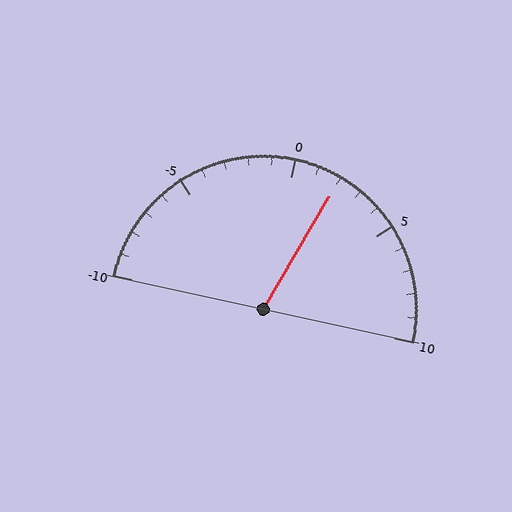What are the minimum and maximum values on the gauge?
The gauge ranges from -10 to 10.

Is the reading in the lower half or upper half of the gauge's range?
The reading is in the upper half of the range (-10 to 10).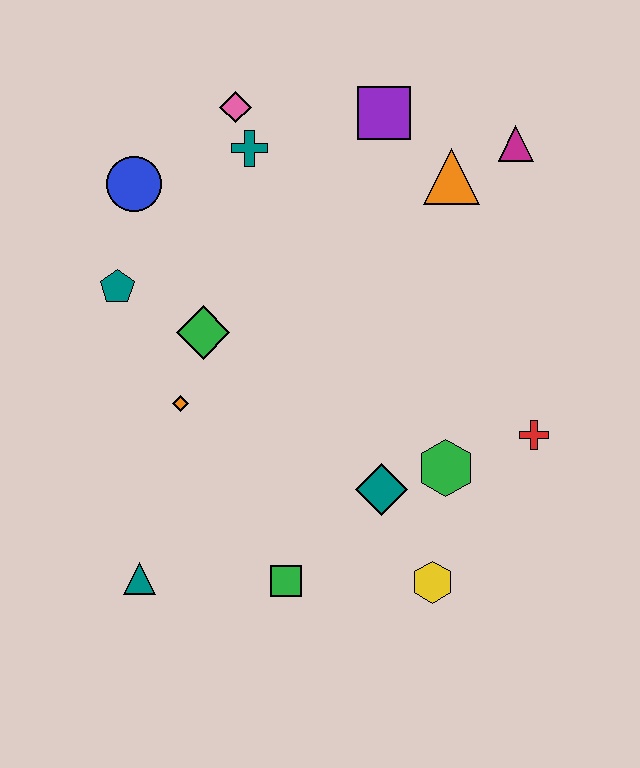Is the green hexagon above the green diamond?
No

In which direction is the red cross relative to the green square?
The red cross is to the right of the green square.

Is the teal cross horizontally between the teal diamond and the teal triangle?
Yes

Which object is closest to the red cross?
The green hexagon is closest to the red cross.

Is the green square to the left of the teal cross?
No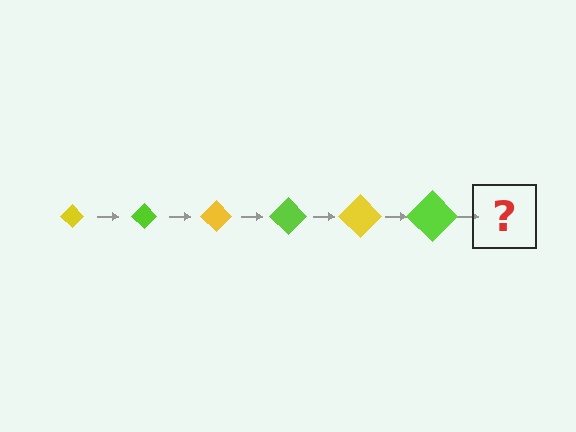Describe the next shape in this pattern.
It should be a yellow diamond, larger than the previous one.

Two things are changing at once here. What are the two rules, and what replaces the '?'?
The two rules are that the diamond grows larger each step and the color cycles through yellow and lime. The '?' should be a yellow diamond, larger than the previous one.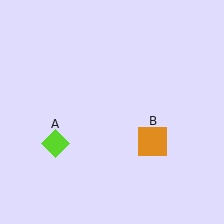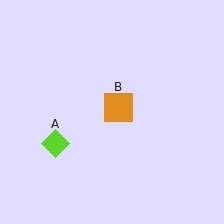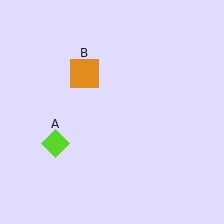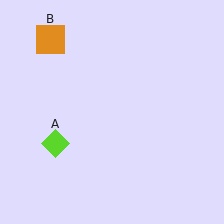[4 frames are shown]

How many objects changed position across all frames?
1 object changed position: orange square (object B).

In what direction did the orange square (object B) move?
The orange square (object B) moved up and to the left.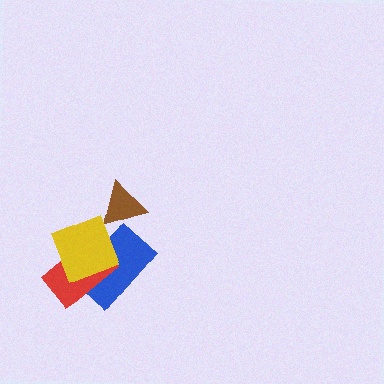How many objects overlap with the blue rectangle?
2 objects overlap with the blue rectangle.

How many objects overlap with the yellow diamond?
3 objects overlap with the yellow diamond.